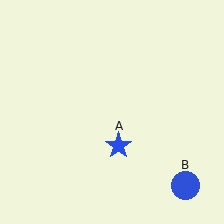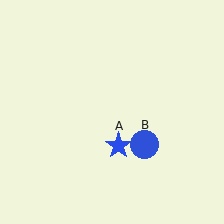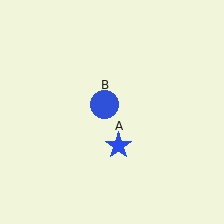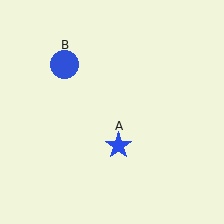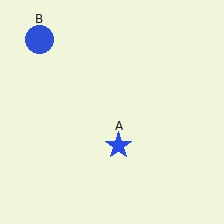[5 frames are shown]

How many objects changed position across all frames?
1 object changed position: blue circle (object B).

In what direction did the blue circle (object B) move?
The blue circle (object B) moved up and to the left.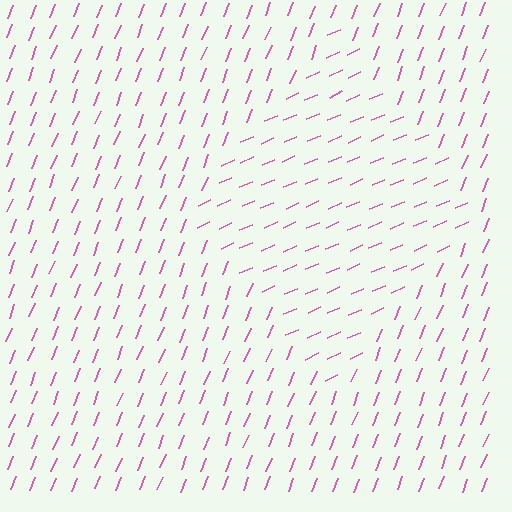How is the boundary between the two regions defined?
The boundary is defined purely by a change in line orientation (approximately 45 degrees difference). All lines are the same color and thickness.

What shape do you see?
I see a diamond.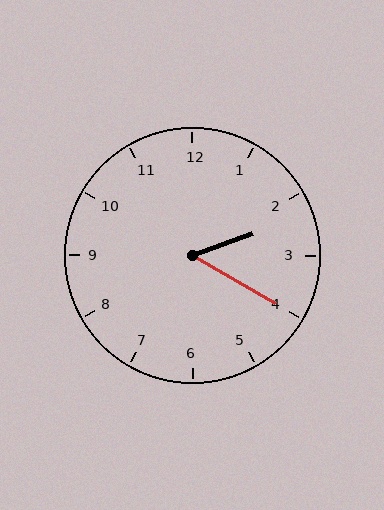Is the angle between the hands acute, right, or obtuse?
It is acute.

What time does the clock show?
2:20.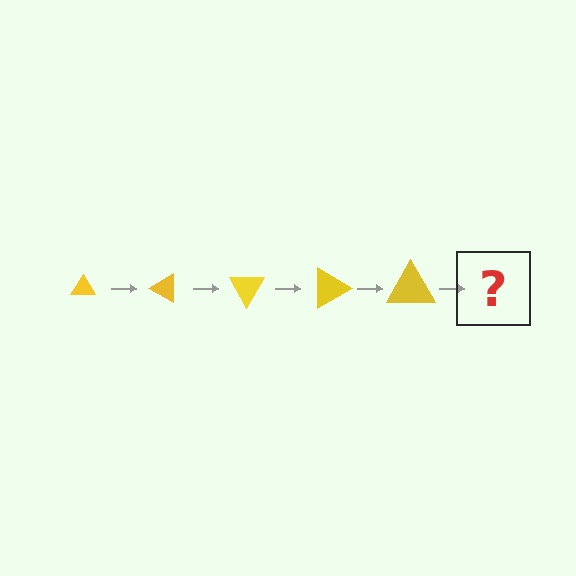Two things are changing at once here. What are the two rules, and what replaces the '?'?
The two rules are that the triangle grows larger each step and it rotates 30 degrees each step. The '?' should be a triangle, larger than the previous one and rotated 150 degrees from the start.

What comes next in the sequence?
The next element should be a triangle, larger than the previous one and rotated 150 degrees from the start.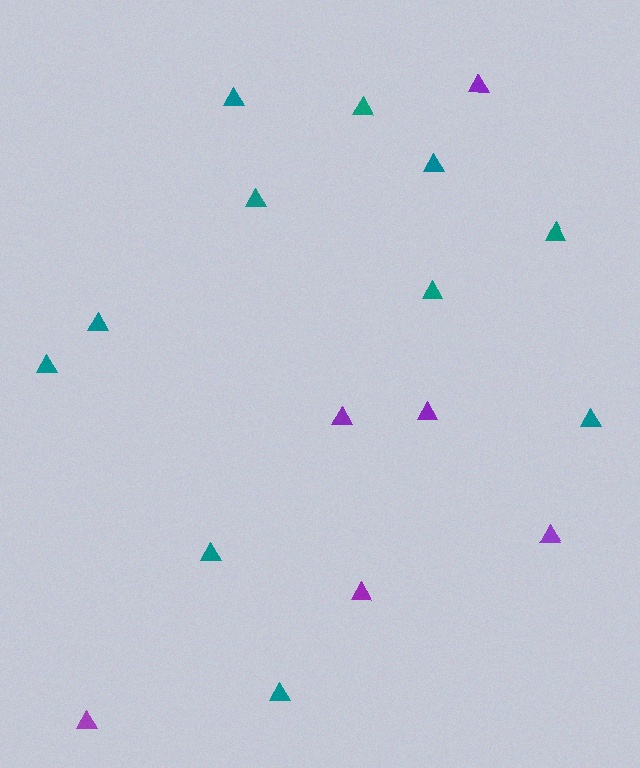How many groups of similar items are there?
There are 2 groups: one group of purple triangles (6) and one group of teal triangles (11).